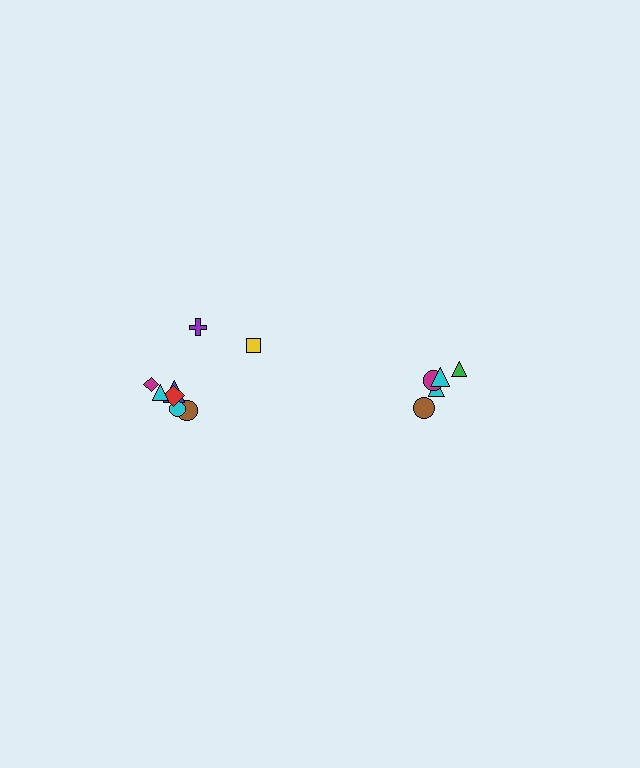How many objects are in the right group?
There are 5 objects.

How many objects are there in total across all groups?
There are 13 objects.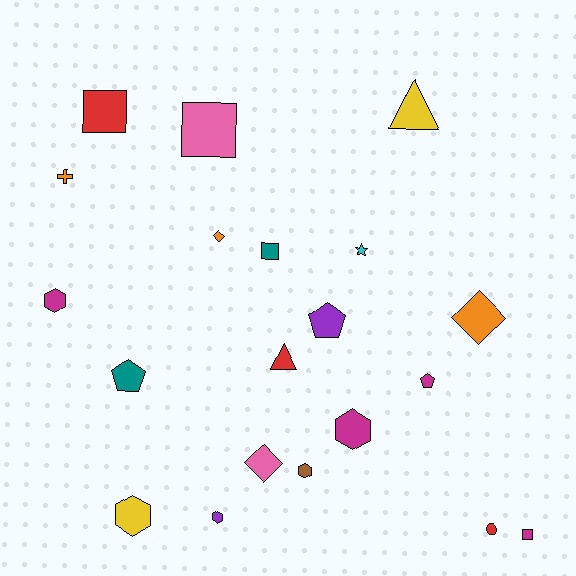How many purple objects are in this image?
There are 2 purple objects.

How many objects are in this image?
There are 20 objects.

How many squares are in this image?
There are 4 squares.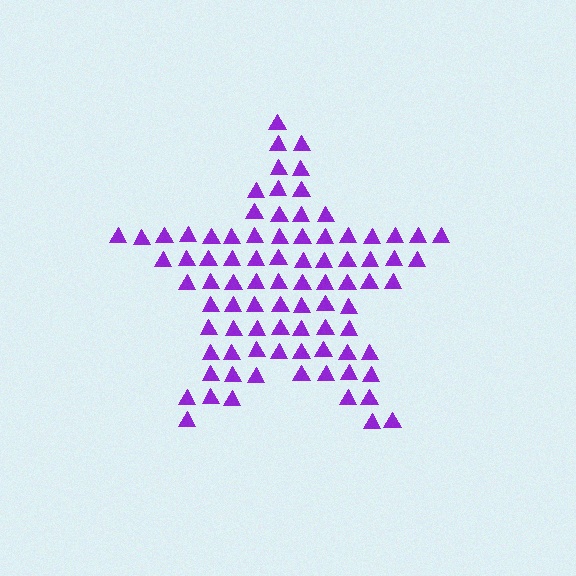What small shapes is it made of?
It is made of small triangles.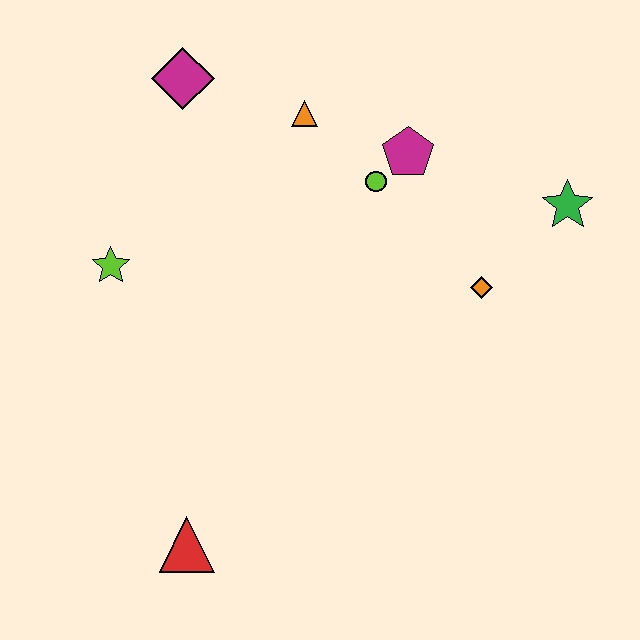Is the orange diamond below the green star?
Yes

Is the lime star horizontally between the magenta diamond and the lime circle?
No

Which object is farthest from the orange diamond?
The red triangle is farthest from the orange diamond.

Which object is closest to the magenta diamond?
The orange triangle is closest to the magenta diamond.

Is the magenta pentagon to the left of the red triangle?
No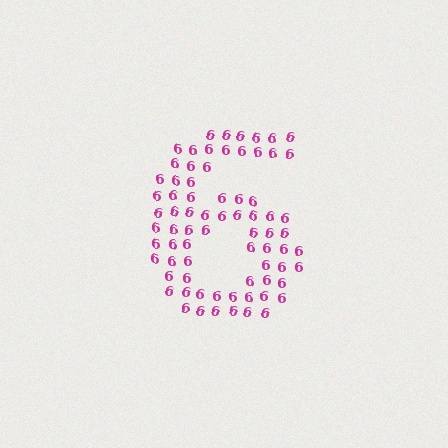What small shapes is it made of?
It is made of small digit 6's.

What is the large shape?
The large shape is the digit 6.